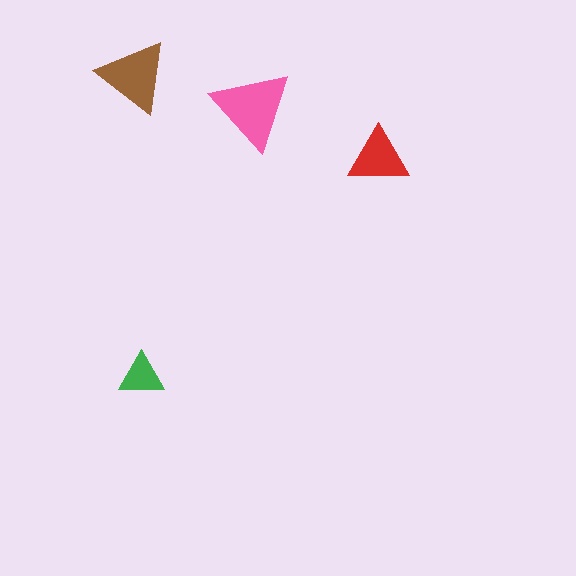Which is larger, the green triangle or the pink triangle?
The pink one.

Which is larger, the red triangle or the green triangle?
The red one.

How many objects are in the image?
There are 4 objects in the image.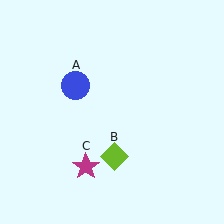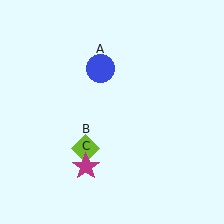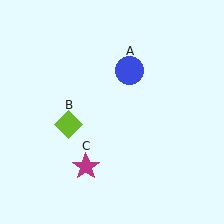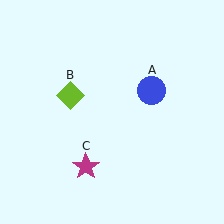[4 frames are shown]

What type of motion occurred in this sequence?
The blue circle (object A), lime diamond (object B) rotated clockwise around the center of the scene.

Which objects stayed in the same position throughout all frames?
Magenta star (object C) remained stationary.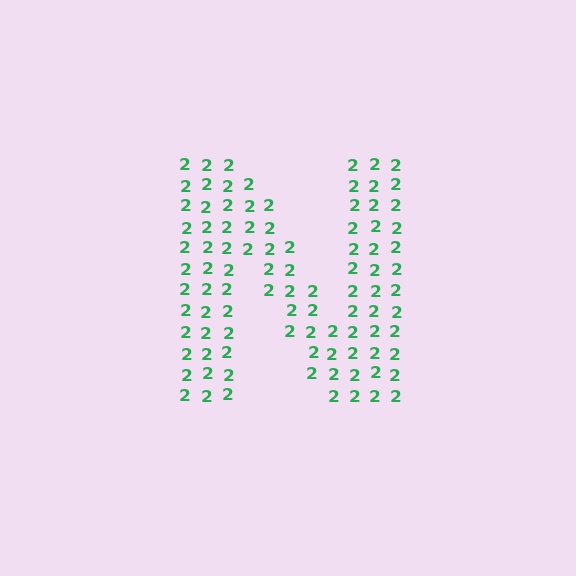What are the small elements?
The small elements are digit 2's.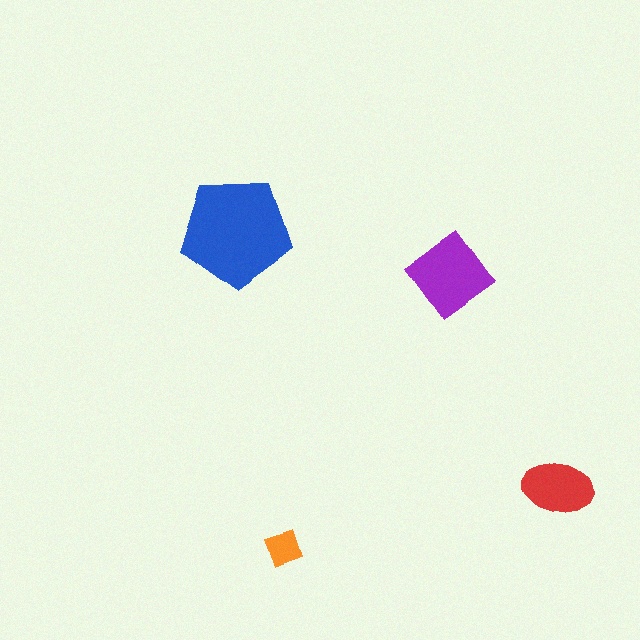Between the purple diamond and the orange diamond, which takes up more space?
The purple diamond.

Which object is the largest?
The blue pentagon.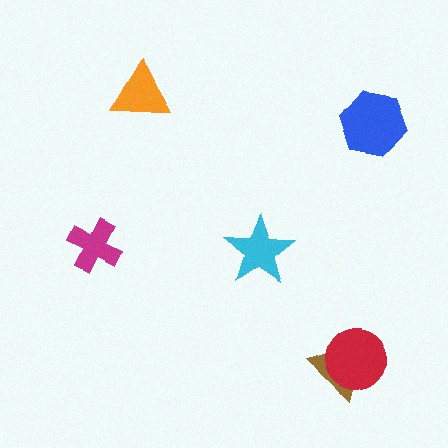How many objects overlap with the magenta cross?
0 objects overlap with the magenta cross.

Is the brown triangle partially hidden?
Yes, it is partially covered by another shape.